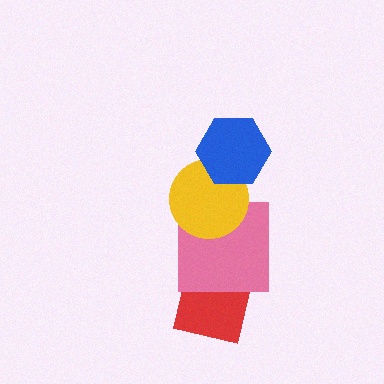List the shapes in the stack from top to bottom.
From top to bottom: the blue hexagon, the yellow circle, the pink square, the red square.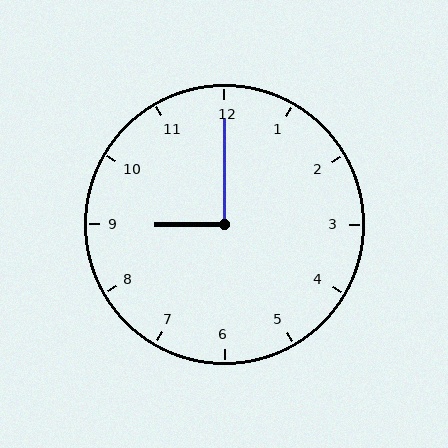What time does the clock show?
9:00.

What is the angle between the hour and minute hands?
Approximately 90 degrees.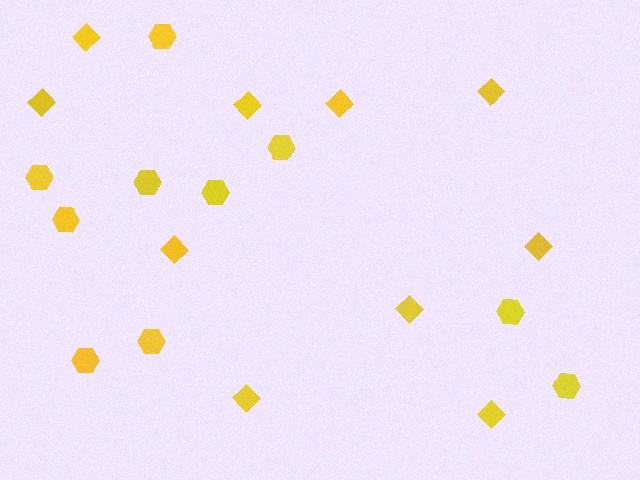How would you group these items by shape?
There are 2 groups: one group of hexagons (10) and one group of diamonds (10).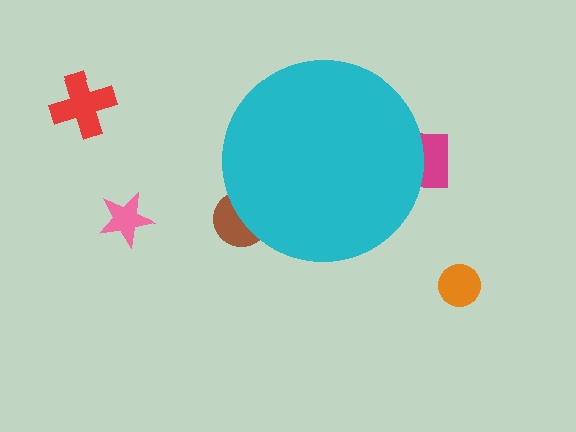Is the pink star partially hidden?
No, the pink star is fully visible.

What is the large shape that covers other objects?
A cyan circle.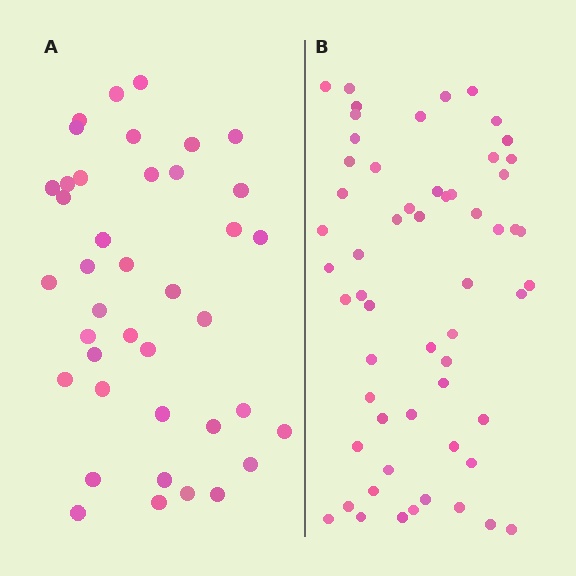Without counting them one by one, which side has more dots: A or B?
Region B (the right region) has more dots.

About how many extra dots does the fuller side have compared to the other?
Region B has approximately 20 more dots than region A.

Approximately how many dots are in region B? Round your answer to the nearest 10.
About 60 dots. (The exact count is 58, which rounds to 60.)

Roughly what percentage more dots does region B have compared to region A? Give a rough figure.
About 45% more.